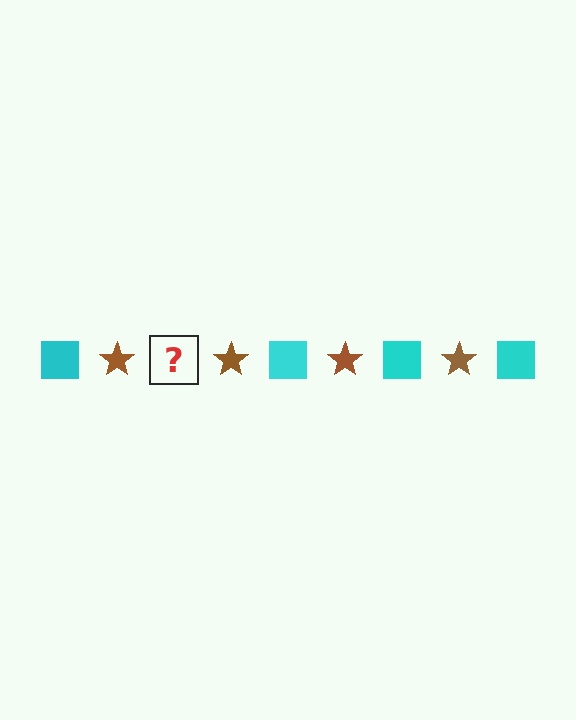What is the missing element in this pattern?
The missing element is a cyan square.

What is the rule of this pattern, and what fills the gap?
The rule is that the pattern alternates between cyan square and brown star. The gap should be filled with a cyan square.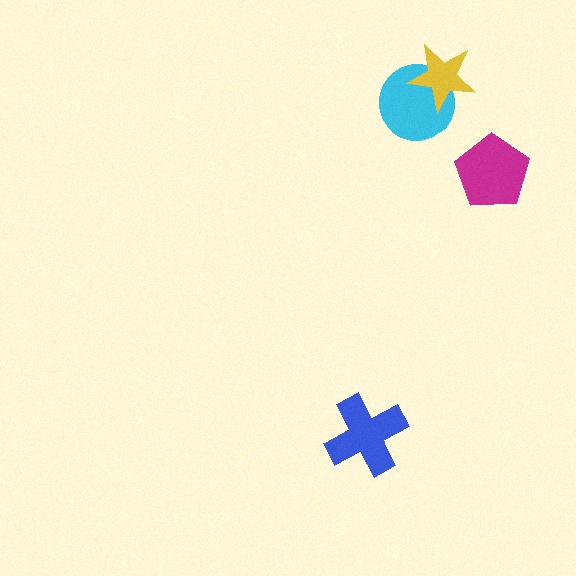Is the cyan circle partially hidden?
Yes, it is partially covered by another shape.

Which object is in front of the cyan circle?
The yellow star is in front of the cyan circle.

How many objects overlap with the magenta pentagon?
0 objects overlap with the magenta pentagon.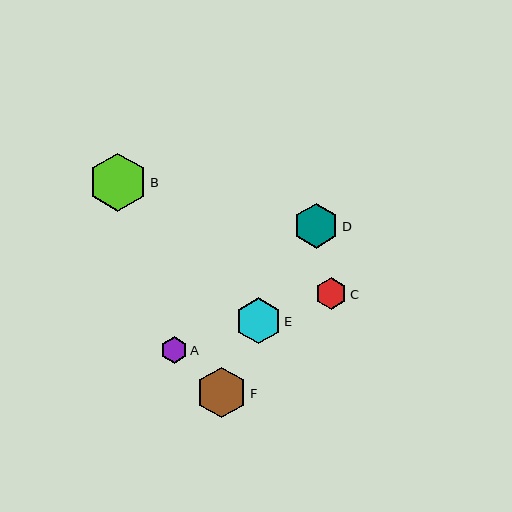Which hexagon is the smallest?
Hexagon A is the smallest with a size of approximately 26 pixels.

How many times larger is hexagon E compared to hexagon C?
Hexagon E is approximately 1.5 times the size of hexagon C.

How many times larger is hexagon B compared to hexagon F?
Hexagon B is approximately 1.1 times the size of hexagon F.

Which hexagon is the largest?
Hexagon B is the largest with a size of approximately 58 pixels.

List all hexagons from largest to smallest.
From largest to smallest: B, F, E, D, C, A.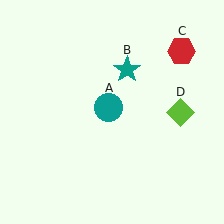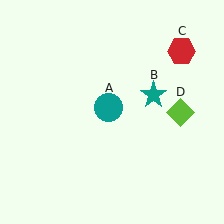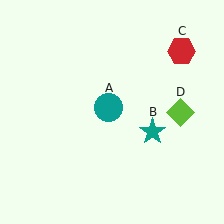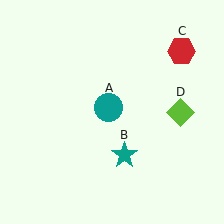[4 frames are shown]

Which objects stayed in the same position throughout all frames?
Teal circle (object A) and red hexagon (object C) and lime diamond (object D) remained stationary.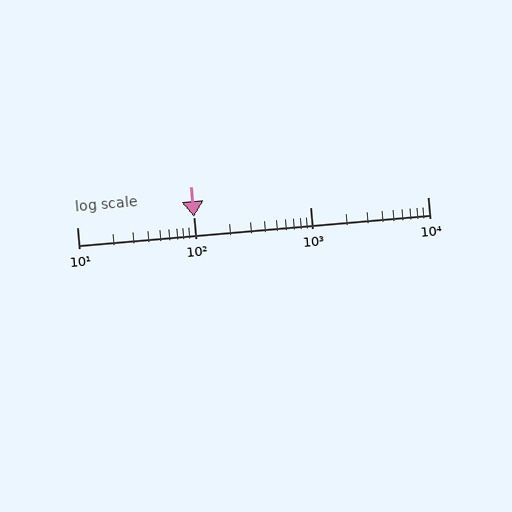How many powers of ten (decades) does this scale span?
The scale spans 3 decades, from 10 to 10000.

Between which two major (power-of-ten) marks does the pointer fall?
The pointer is between 100 and 1000.